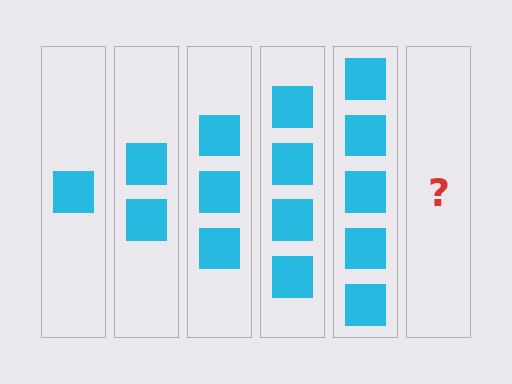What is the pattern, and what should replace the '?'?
The pattern is that each step adds one more square. The '?' should be 6 squares.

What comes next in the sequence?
The next element should be 6 squares.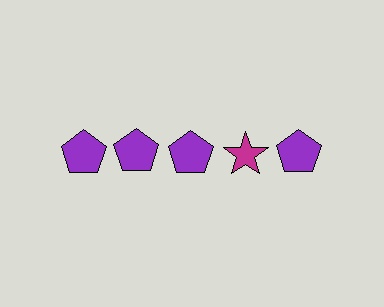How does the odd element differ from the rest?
It differs in both color (magenta instead of purple) and shape (star instead of pentagon).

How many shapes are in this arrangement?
There are 5 shapes arranged in a grid pattern.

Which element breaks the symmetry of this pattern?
The magenta star in the top row, second from right column breaks the symmetry. All other shapes are purple pentagons.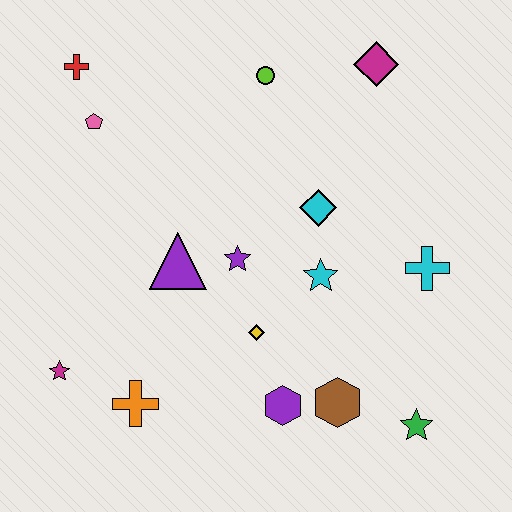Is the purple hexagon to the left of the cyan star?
Yes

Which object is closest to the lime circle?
The magenta diamond is closest to the lime circle.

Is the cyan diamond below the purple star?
No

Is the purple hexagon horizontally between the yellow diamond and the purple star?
No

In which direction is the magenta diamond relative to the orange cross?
The magenta diamond is above the orange cross.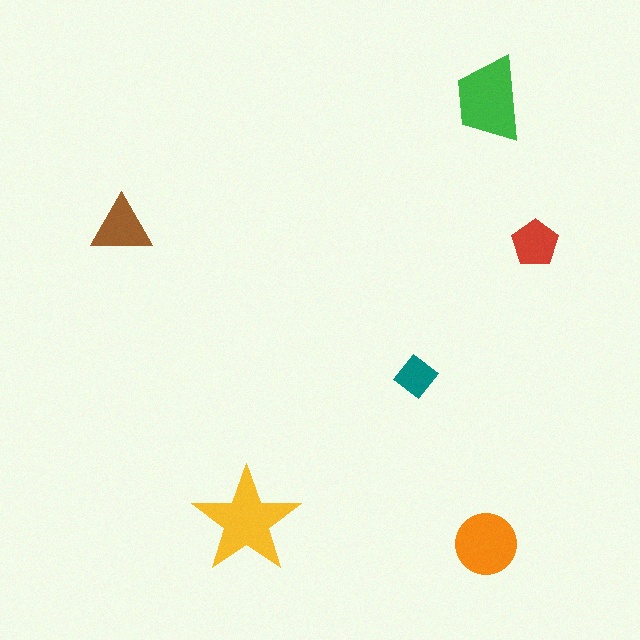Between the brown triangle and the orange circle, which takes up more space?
The orange circle.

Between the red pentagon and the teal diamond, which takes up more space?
The red pentagon.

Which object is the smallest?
The teal diamond.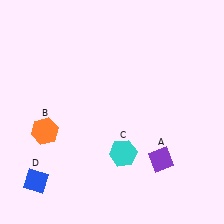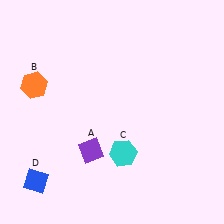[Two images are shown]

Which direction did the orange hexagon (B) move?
The orange hexagon (B) moved up.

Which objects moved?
The objects that moved are: the purple diamond (A), the orange hexagon (B).